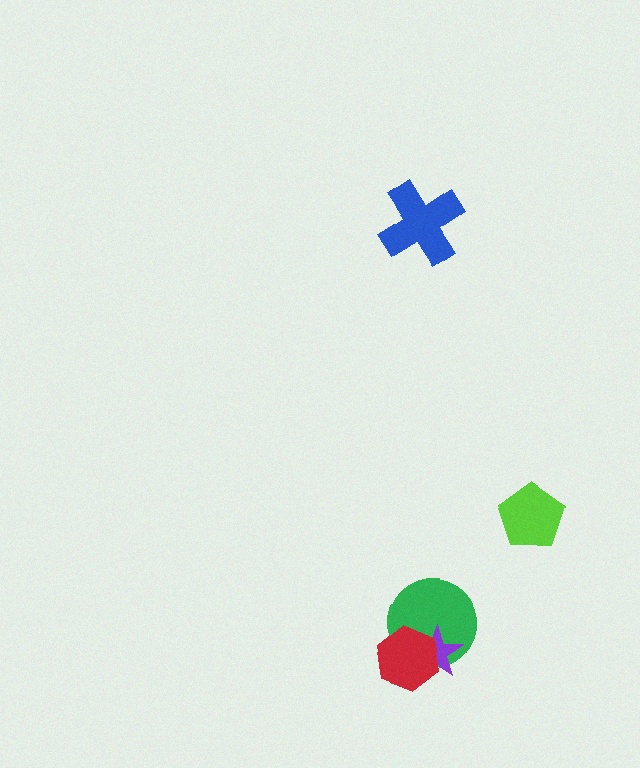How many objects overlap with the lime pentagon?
0 objects overlap with the lime pentagon.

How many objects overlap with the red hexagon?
2 objects overlap with the red hexagon.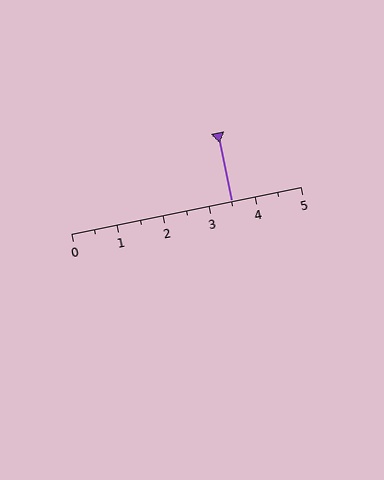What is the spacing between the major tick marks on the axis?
The major ticks are spaced 1 apart.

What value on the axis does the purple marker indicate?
The marker indicates approximately 3.5.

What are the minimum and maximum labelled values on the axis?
The axis runs from 0 to 5.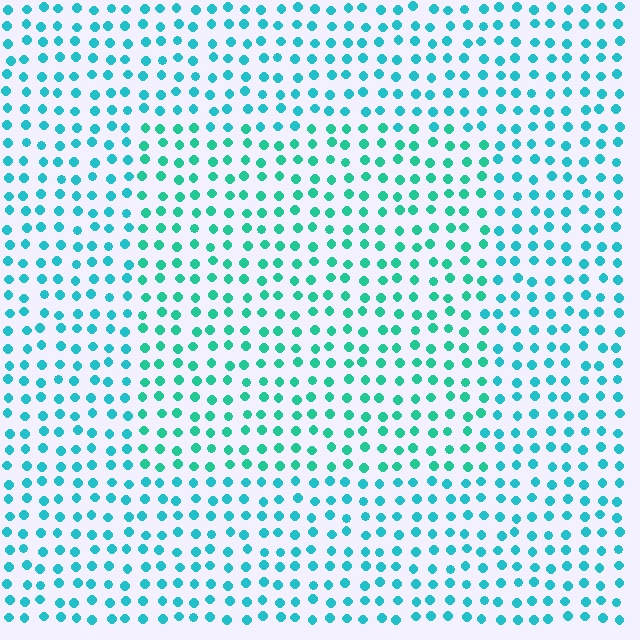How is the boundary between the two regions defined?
The boundary is defined purely by a slight shift in hue (about 23 degrees). Spacing, size, and orientation are identical on both sides.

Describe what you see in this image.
The image is filled with small cyan elements in a uniform arrangement. A rectangle-shaped region is visible where the elements are tinted to a slightly different hue, forming a subtle color boundary.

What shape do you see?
I see a rectangle.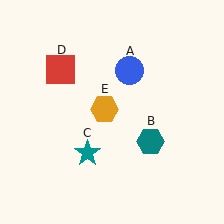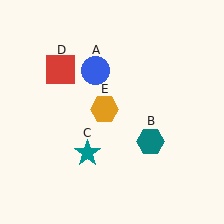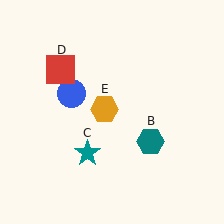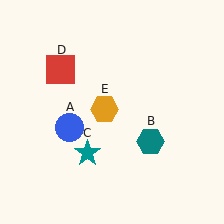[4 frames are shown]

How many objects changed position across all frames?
1 object changed position: blue circle (object A).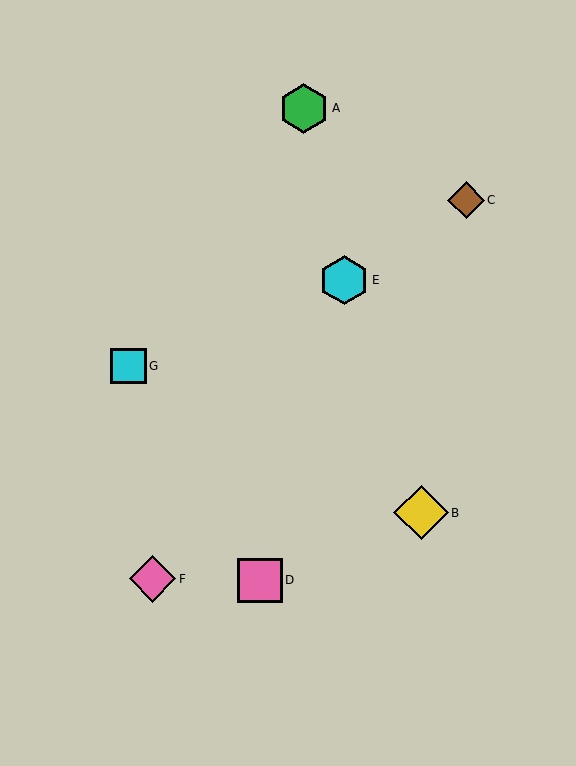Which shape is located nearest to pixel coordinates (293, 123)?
The green hexagon (labeled A) at (304, 108) is nearest to that location.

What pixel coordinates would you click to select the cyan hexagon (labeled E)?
Click at (344, 280) to select the cyan hexagon E.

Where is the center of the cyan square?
The center of the cyan square is at (129, 366).